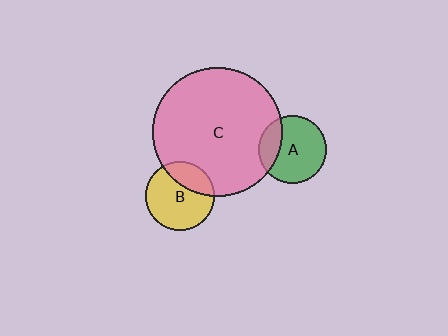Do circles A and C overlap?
Yes.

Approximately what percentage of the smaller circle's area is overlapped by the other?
Approximately 25%.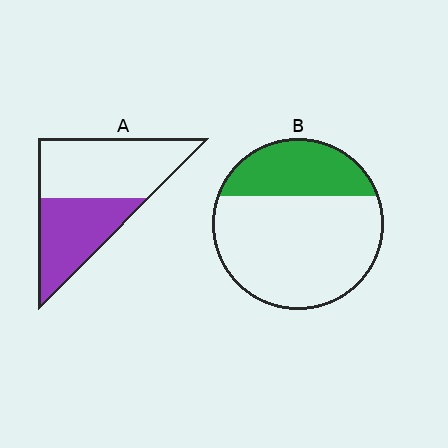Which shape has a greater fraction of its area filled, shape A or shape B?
Shape A.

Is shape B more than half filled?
No.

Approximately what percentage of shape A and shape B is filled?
A is approximately 45% and B is approximately 30%.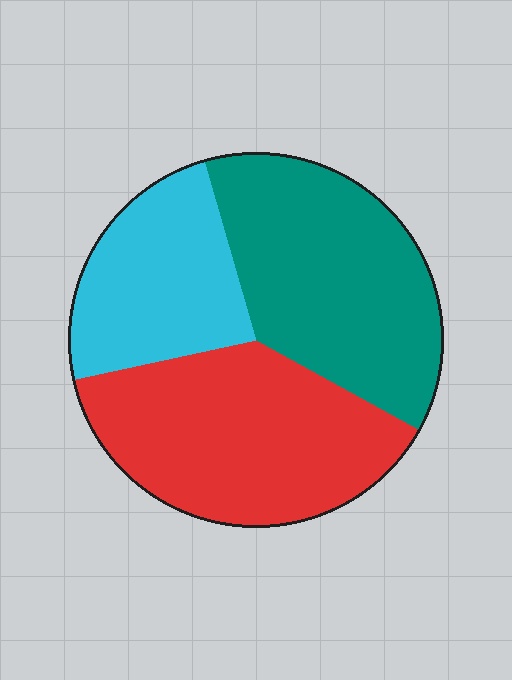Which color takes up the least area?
Cyan, at roughly 25%.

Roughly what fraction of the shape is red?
Red covers 38% of the shape.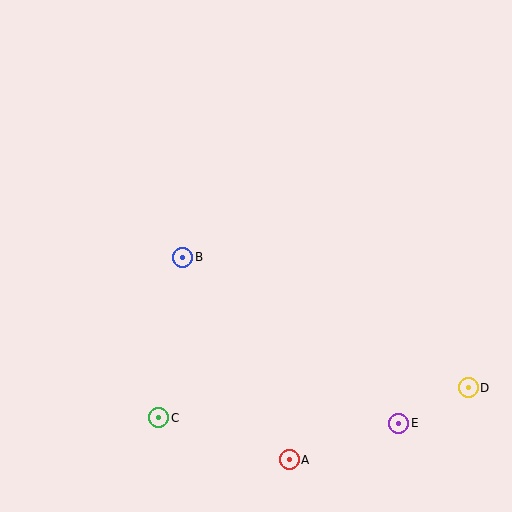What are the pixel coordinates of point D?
Point D is at (468, 388).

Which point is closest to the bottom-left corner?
Point C is closest to the bottom-left corner.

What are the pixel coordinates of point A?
Point A is at (289, 460).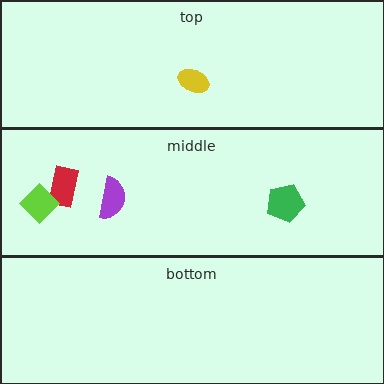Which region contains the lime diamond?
The middle region.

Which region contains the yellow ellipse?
The top region.